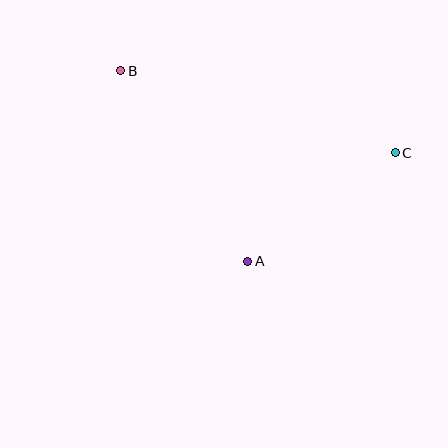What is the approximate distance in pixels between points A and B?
The distance between A and B is approximately 228 pixels.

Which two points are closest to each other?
Points A and C are closest to each other.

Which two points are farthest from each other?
Points B and C are farthest from each other.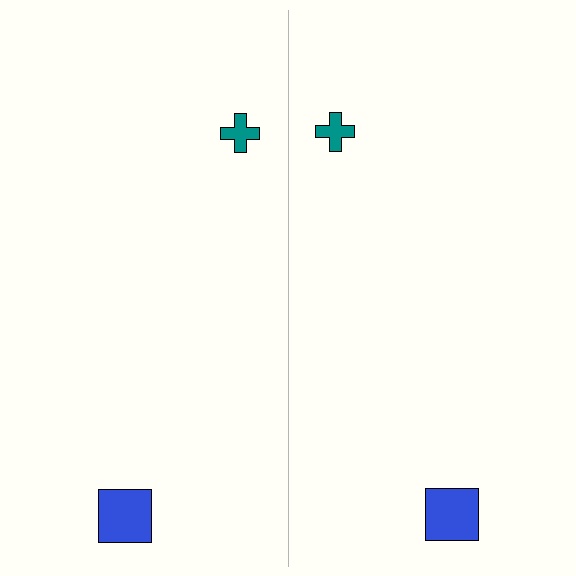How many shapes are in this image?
There are 4 shapes in this image.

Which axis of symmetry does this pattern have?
The pattern has a vertical axis of symmetry running through the center of the image.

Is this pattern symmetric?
Yes, this pattern has bilateral (reflection) symmetry.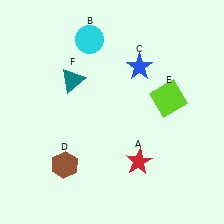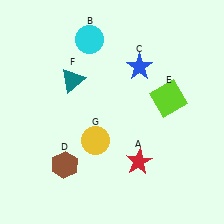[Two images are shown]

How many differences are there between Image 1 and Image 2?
There is 1 difference between the two images.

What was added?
A yellow circle (G) was added in Image 2.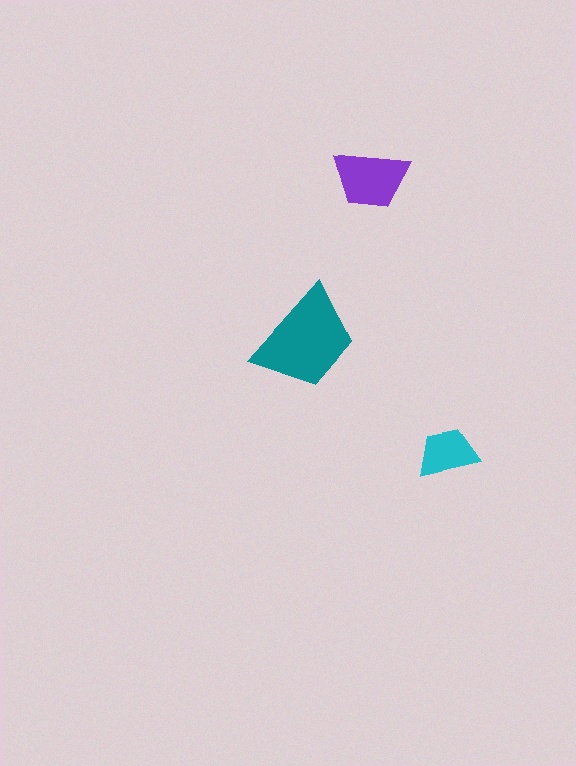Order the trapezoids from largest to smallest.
the teal one, the purple one, the cyan one.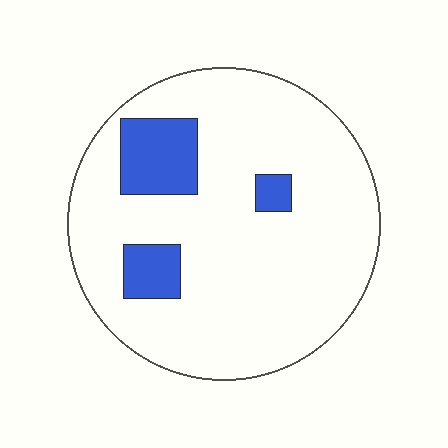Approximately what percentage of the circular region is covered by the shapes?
Approximately 15%.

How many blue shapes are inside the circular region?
3.